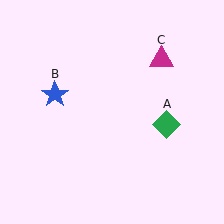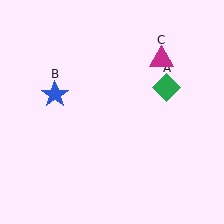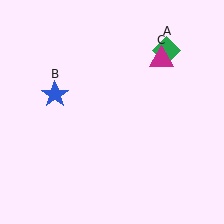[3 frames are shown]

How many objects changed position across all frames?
1 object changed position: green diamond (object A).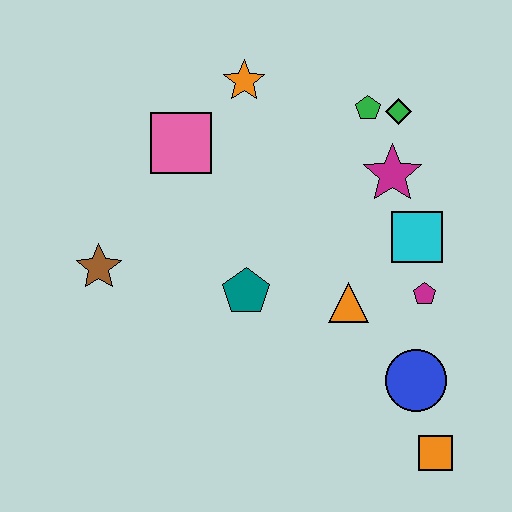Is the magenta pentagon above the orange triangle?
Yes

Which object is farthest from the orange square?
The orange star is farthest from the orange square.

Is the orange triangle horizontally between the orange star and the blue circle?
Yes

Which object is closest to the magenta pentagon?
The cyan square is closest to the magenta pentagon.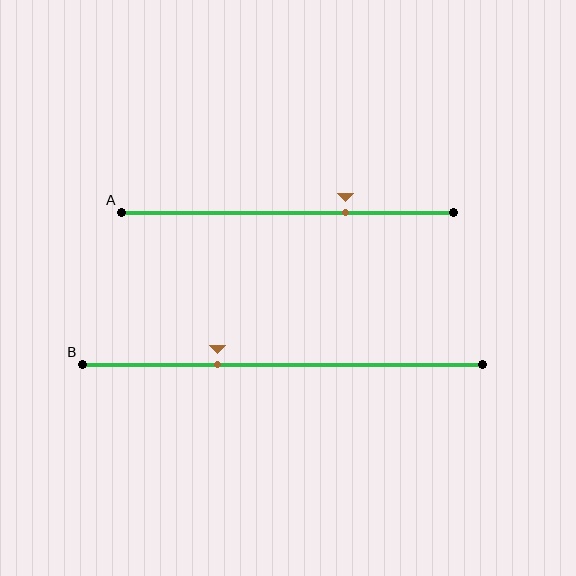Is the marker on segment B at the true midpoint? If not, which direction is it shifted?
No, the marker on segment B is shifted to the left by about 16% of the segment length.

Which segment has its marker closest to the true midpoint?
Segment B has its marker closest to the true midpoint.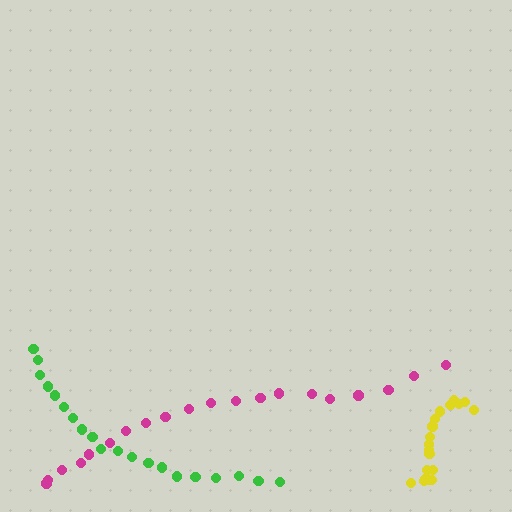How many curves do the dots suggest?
There are 3 distinct paths.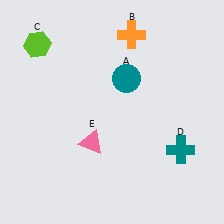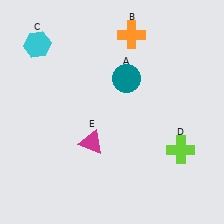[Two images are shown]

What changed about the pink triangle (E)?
In Image 1, E is pink. In Image 2, it changed to magenta.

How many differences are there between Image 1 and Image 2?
There are 3 differences between the two images.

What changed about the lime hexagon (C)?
In Image 1, C is lime. In Image 2, it changed to cyan.